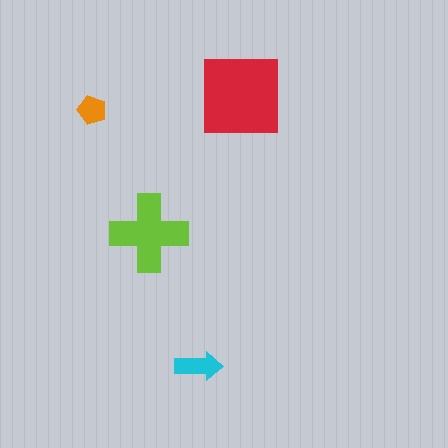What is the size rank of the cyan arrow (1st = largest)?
3rd.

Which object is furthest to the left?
The orange pentagon is leftmost.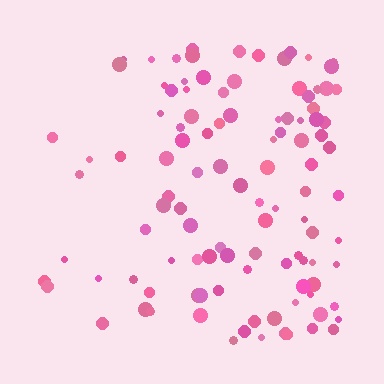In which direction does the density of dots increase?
From left to right, with the right side densest.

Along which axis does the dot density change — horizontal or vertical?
Horizontal.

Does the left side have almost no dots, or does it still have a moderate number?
Still a moderate number, just noticeably fewer than the right.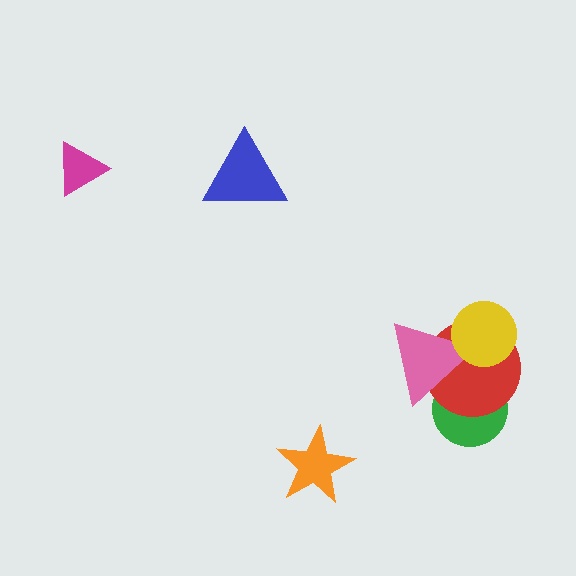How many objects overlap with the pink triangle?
3 objects overlap with the pink triangle.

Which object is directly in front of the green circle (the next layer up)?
The red circle is directly in front of the green circle.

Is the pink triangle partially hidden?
Yes, it is partially covered by another shape.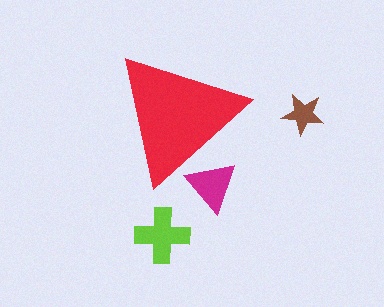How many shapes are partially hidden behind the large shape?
1 shape is partially hidden.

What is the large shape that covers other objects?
A red triangle.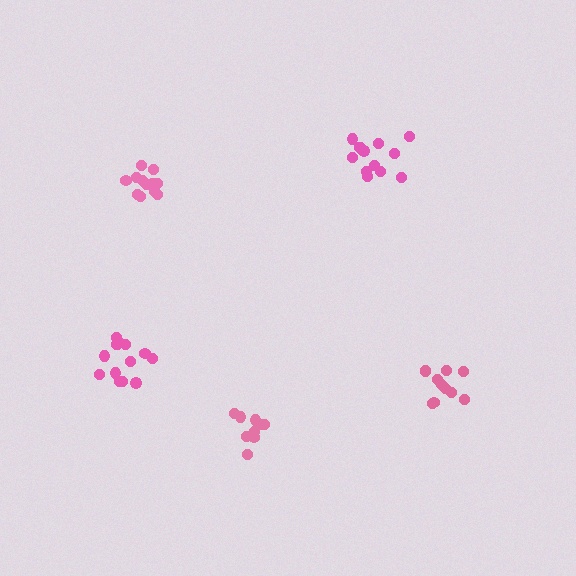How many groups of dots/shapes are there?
There are 5 groups.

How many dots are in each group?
Group 1: 14 dots, Group 2: 12 dots, Group 3: 13 dots, Group 4: 11 dots, Group 5: 9 dots (59 total).